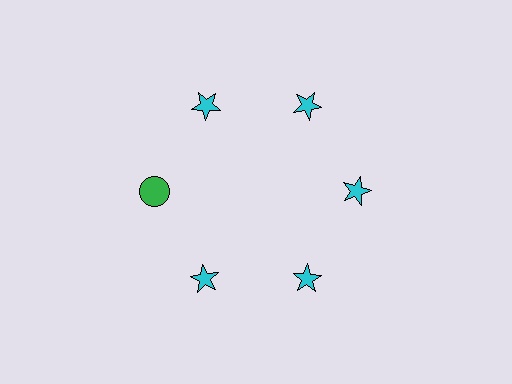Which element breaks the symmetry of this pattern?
The green circle at roughly the 9 o'clock position breaks the symmetry. All other shapes are cyan stars.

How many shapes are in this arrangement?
There are 6 shapes arranged in a ring pattern.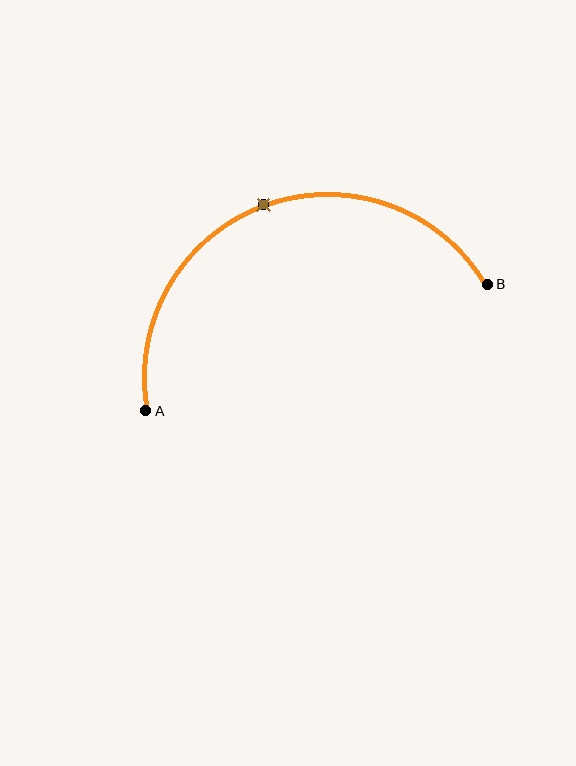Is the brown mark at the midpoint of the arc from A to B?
Yes. The brown mark lies on the arc at equal arc-length from both A and B — it is the arc midpoint.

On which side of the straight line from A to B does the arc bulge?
The arc bulges above the straight line connecting A and B.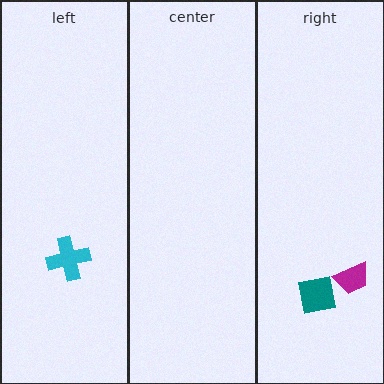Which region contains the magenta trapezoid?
The right region.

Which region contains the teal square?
The right region.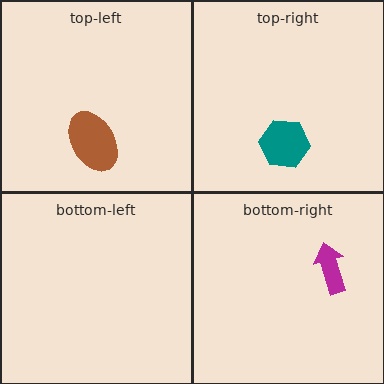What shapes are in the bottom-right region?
The magenta arrow.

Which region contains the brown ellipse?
The top-left region.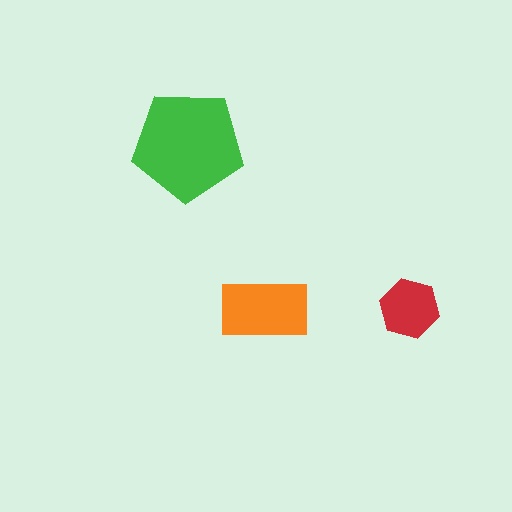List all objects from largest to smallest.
The green pentagon, the orange rectangle, the red hexagon.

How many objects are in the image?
There are 3 objects in the image.